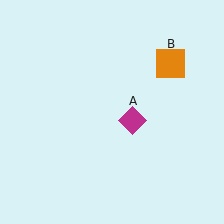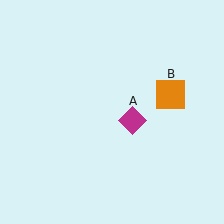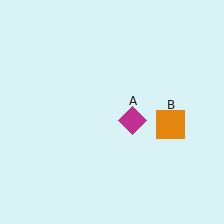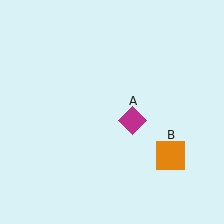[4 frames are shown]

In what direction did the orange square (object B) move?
The orange square (object B) moved down.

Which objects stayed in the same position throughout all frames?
Magenta diamond (object A) remained stationary.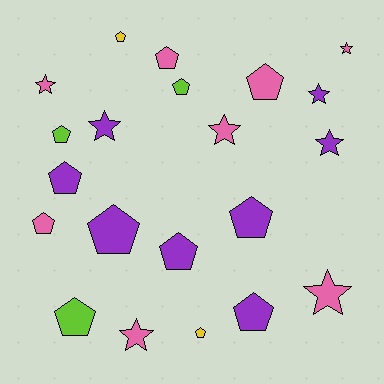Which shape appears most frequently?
Pentagon, with 13 objects.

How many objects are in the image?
There are 21 objects.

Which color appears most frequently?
Purple, with 8 objects.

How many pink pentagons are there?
There are 3 pink pentagons.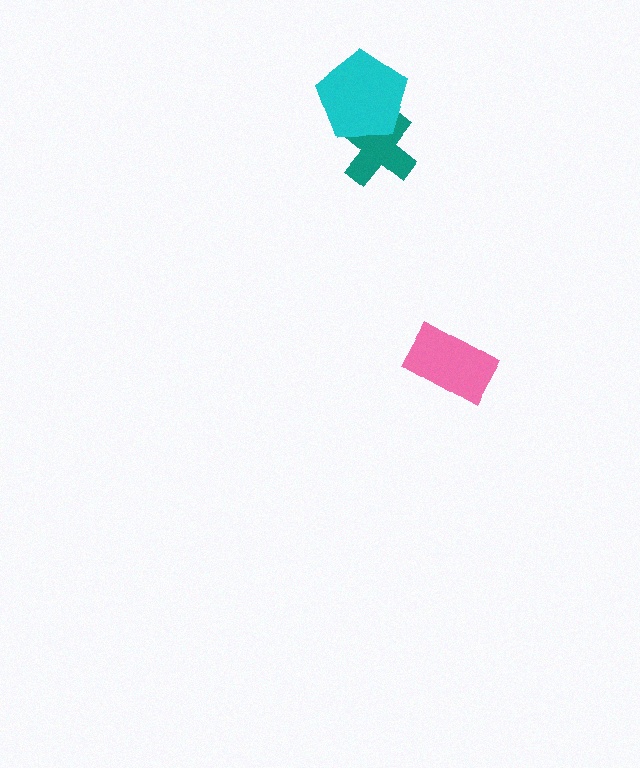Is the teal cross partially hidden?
Yes, it is partially covered by another shape.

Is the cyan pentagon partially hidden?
No, no other shape covers it.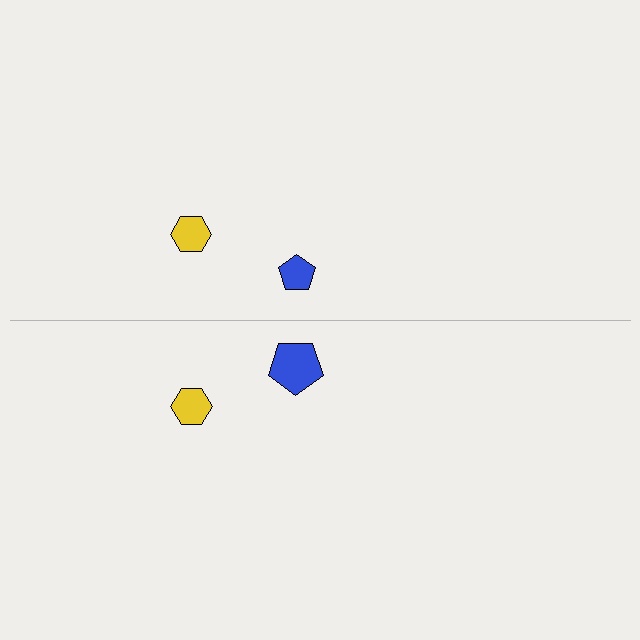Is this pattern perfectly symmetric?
No, the pattern is not perfectly symmetric. The blue pentagon on the bottom side has a different size than its mirror counterpart.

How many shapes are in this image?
There are 4 shapes in this image.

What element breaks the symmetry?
The blue pentagon on the bottom side has a different size than its mirror counterpart.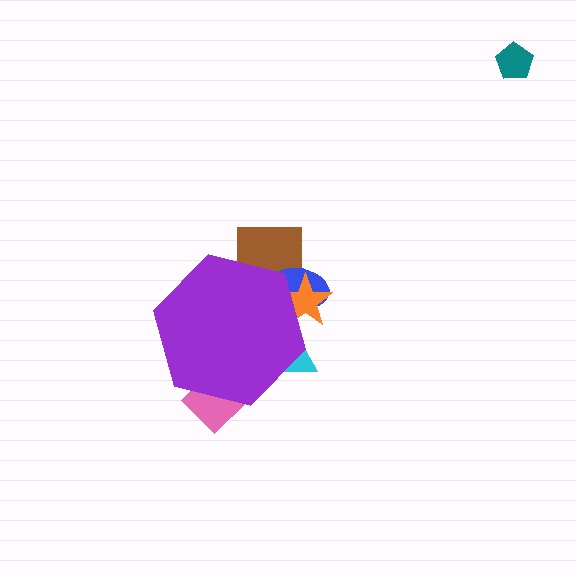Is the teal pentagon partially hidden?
No, the teal pentagon is fully visible.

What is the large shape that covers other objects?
A purple hexagon.